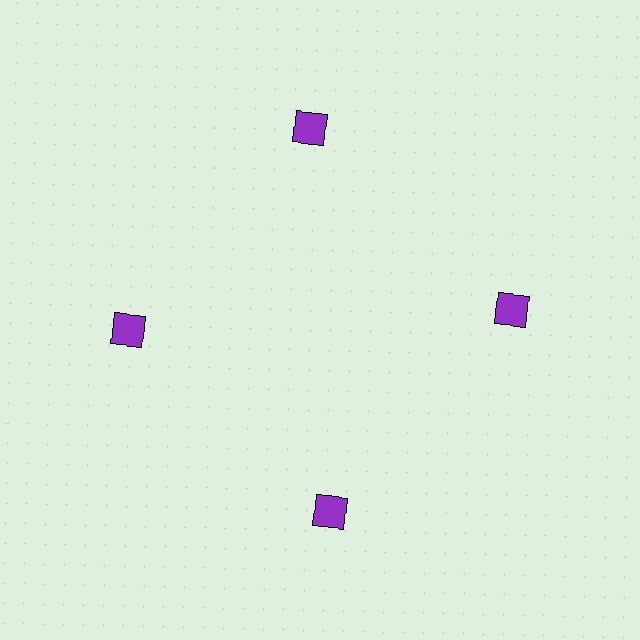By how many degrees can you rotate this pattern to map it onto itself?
The pattern maps onto itself every 90 degrees of rotation.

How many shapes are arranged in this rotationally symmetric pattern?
There are 4 shapes, arranged in 4 groups of 1.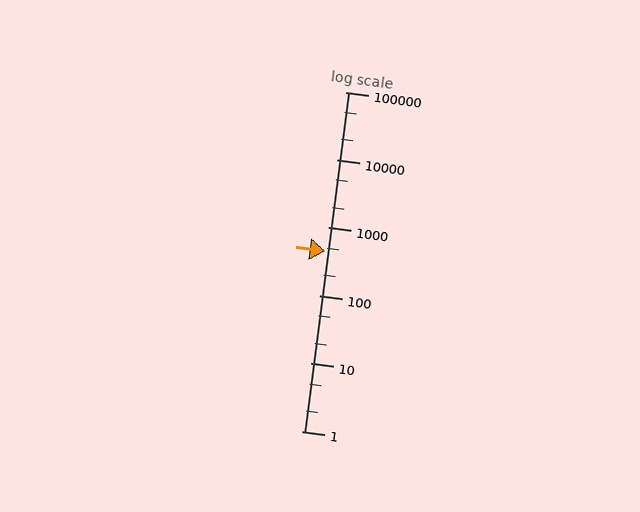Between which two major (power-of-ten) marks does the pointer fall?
The pointer is between 100 and 1000.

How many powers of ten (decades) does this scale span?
The scale spans 5 decades, from 1 to 100000.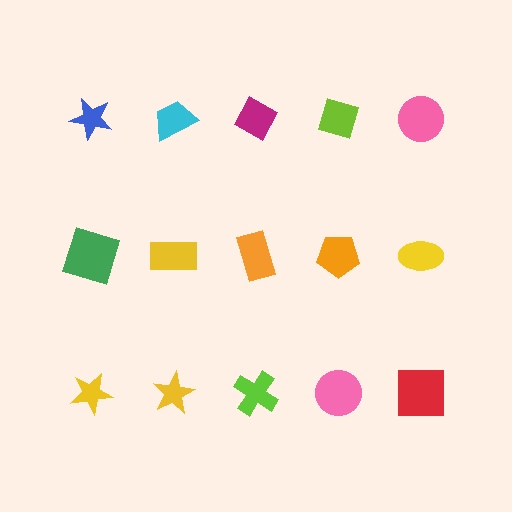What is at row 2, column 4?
An orange pentagon.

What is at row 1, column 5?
A pink circle.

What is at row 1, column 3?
A magenta diamond.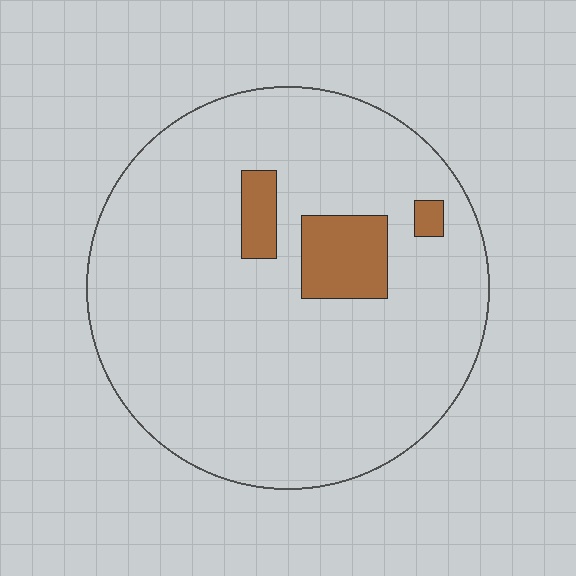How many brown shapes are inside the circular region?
3.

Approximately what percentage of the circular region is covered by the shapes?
Approximately 10%.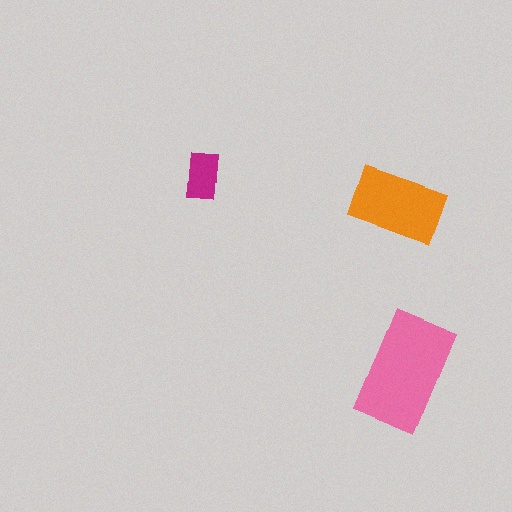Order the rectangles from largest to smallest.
the pink one, the orange one, the magenta one.